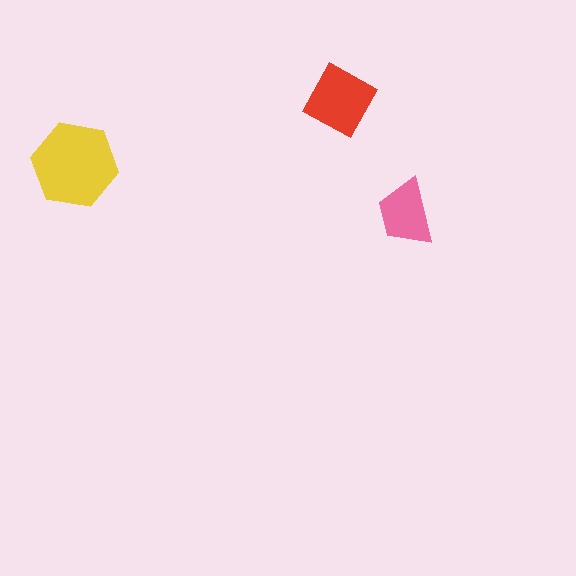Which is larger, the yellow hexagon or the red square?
The yellow hexagon.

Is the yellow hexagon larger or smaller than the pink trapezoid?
Larger.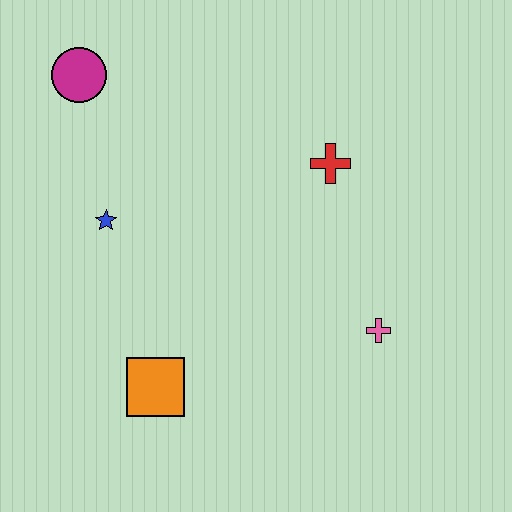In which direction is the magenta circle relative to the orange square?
The magenta circle is above the orange square.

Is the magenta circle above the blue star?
Yes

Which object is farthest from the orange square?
The magenta circle is farthest from the orange square.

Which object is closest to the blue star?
The magenta circle is closest to the blue star.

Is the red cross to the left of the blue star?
No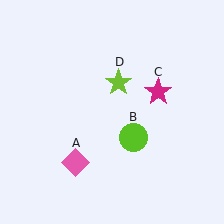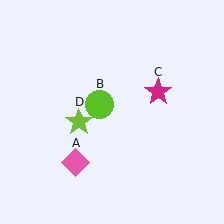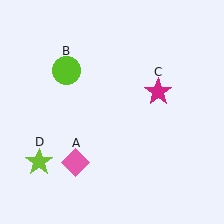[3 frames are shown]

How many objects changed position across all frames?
2 objects changed position: lime circle (object B), lime star (object D).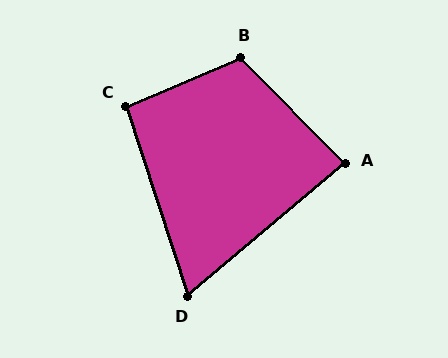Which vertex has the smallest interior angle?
D, at approximately 68 degrees.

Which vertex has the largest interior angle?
B, at approximately 112 degrees.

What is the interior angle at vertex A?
Approximately 85 degrees (approximately right).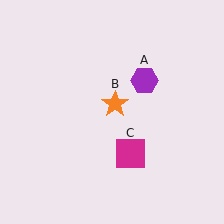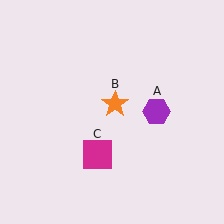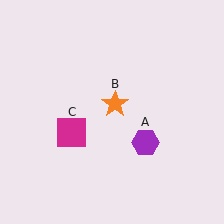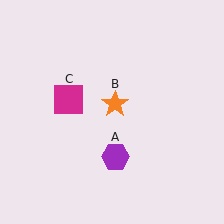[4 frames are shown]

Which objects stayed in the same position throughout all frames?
Orange star (object B) remained stationary.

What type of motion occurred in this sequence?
The purple hexagon (object A), magenta square (object C) rotated clockwise around the center of the scene.